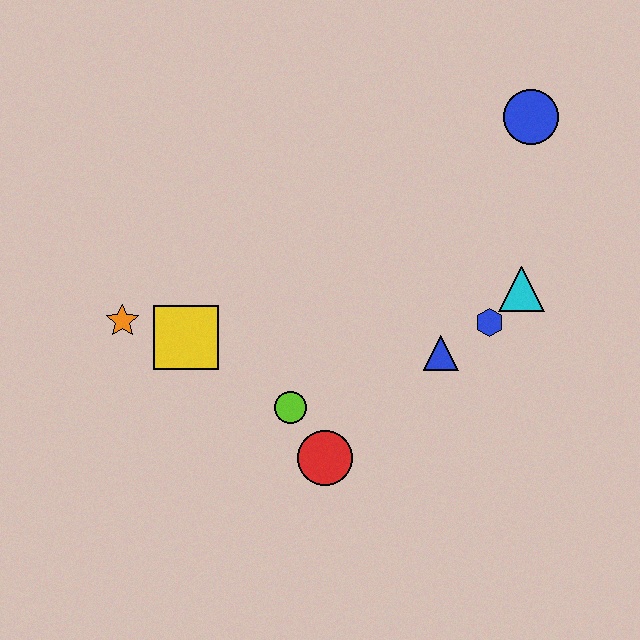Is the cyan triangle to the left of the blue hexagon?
No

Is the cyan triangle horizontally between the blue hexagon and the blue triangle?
No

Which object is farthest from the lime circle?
The blue circle is farthest from the lime circle.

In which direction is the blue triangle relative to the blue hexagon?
The blue triangle is to the left of the blue hexagon.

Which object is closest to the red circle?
The lime circle is closest to the red circle.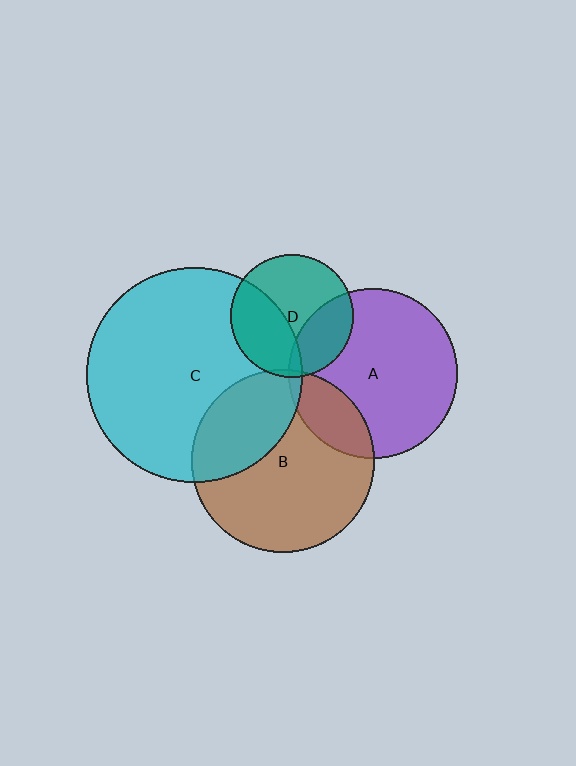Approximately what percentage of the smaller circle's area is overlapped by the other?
Approximately 30%.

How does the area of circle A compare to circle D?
Approximately 1.9 times.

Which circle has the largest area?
Circle C (cyan).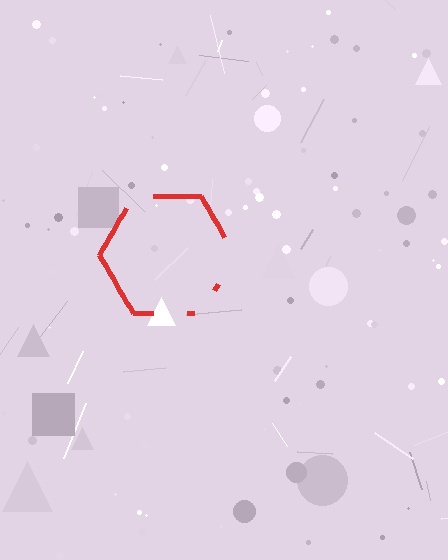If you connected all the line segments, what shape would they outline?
They would outline a hexagon.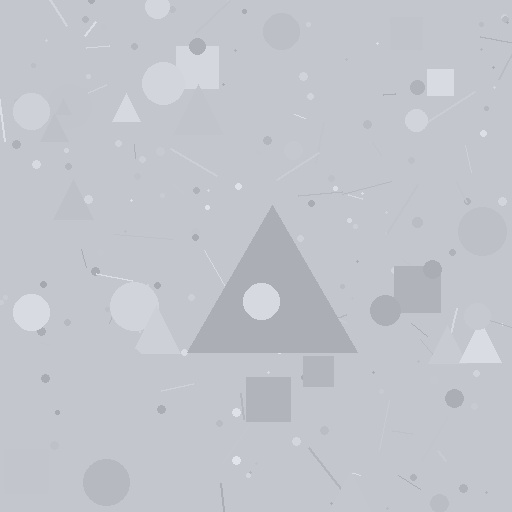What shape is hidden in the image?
A triangle is hidden in the image.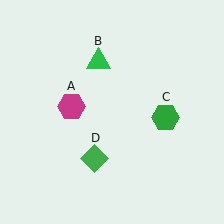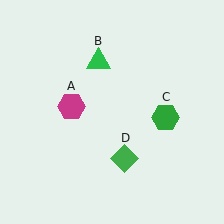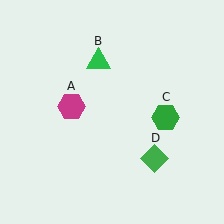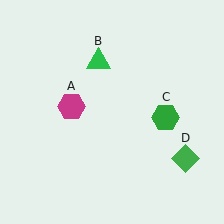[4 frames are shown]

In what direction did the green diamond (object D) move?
The green diamond (object D) moved right.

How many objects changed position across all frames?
1 object changed position: green diamond (object D).